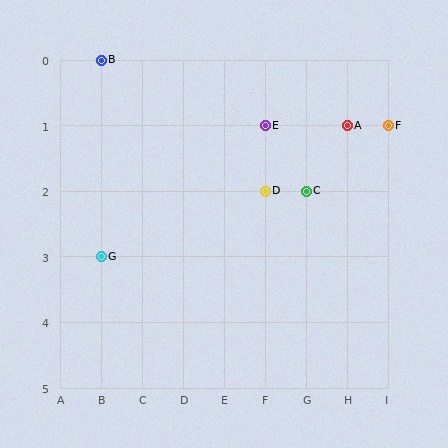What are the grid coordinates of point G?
Point G is at grid coordinates (B, 3).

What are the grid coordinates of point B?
Point B is at grid coordinates (B, 0).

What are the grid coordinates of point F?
Point F is at grid coordinates (I, 1).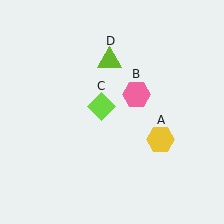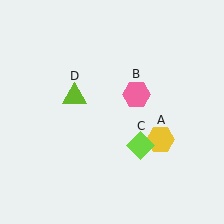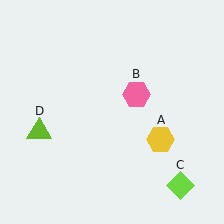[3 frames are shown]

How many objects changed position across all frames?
2 objects changed position: lime diamond (object C), lime triangle (object D).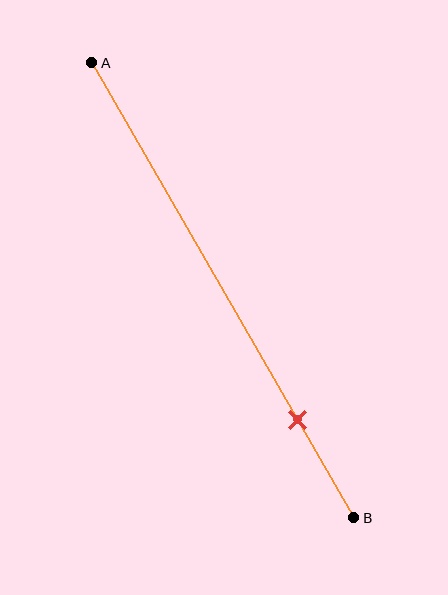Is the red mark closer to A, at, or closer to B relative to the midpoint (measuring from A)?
The red mark is closer to point B than the midpoint of segment AB.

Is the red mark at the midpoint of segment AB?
No, the mark is at about 80% from A, not at the 50% midpoint.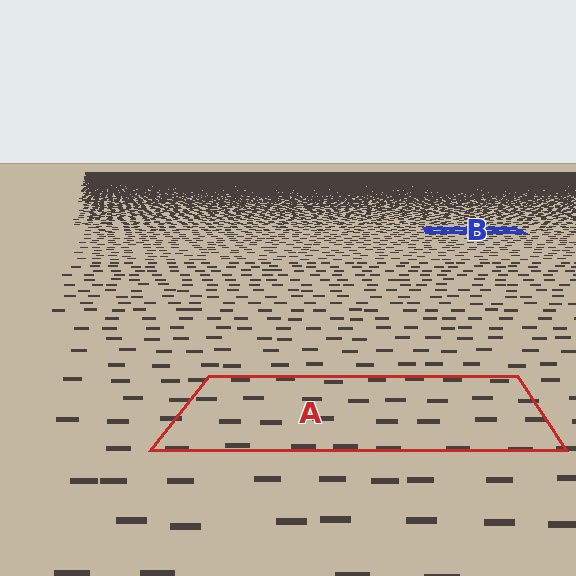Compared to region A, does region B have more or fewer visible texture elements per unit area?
Region B has more texture elements per unit area — they are packed more densely because it is farther away.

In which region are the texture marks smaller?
The texture marks are smaller in region B, because it is farther away.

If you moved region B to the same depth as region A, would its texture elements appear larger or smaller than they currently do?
They would appear larger. At a closer depth, the same texture elements are projected at a bigger on-screen size.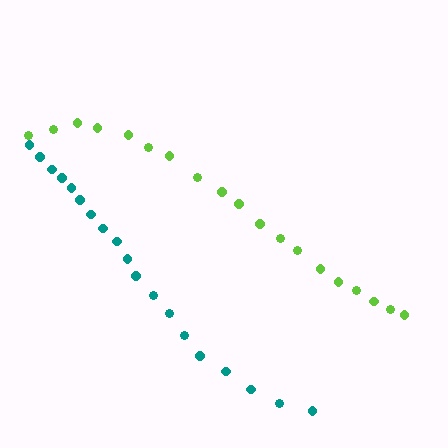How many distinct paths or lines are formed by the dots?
There are 2 distinct paths.